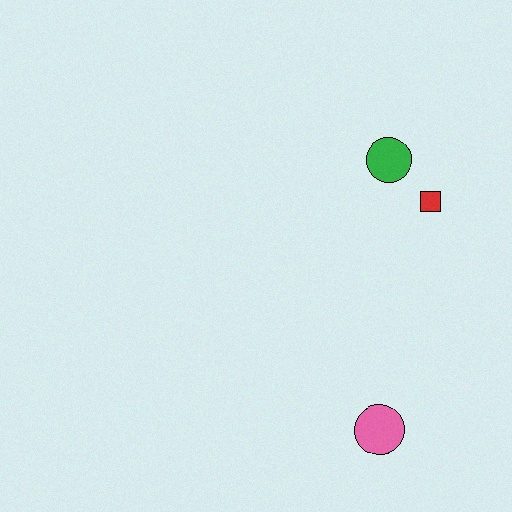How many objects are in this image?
There are 3 objects.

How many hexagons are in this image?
There are no hexagons.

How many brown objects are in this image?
There are no brown objects.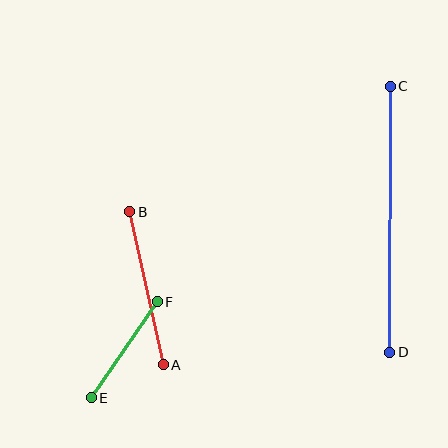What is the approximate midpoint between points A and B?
The midpoint is at approximately (146, 288) pixels.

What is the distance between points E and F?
The distance is approximately 116 pixels.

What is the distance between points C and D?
The distance is approximately 266 pixels.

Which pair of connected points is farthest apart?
Points C and D are farthest apart.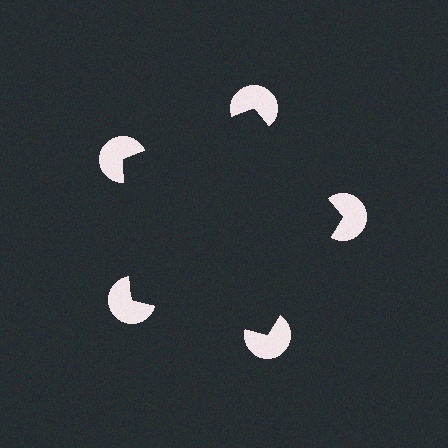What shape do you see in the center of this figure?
An illusory pentagon — its edges are inferred from the aligned wedge cuts in the pac-man discs, not physically drawn.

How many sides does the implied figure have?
5 sides.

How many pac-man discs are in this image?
There are 5 — one at each vertex of the illusory pentagon.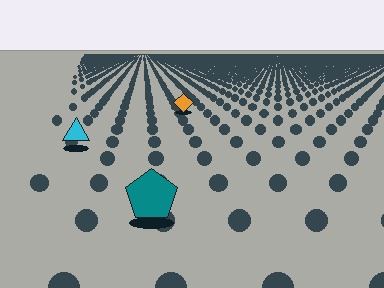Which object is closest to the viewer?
The teal pentagon is closest. The texture marks near it are larger and more spread out.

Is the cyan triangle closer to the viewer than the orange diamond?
Yes. The cyan triangle is closer — you can tell from the texture gradient: the ground texture is coarser near it.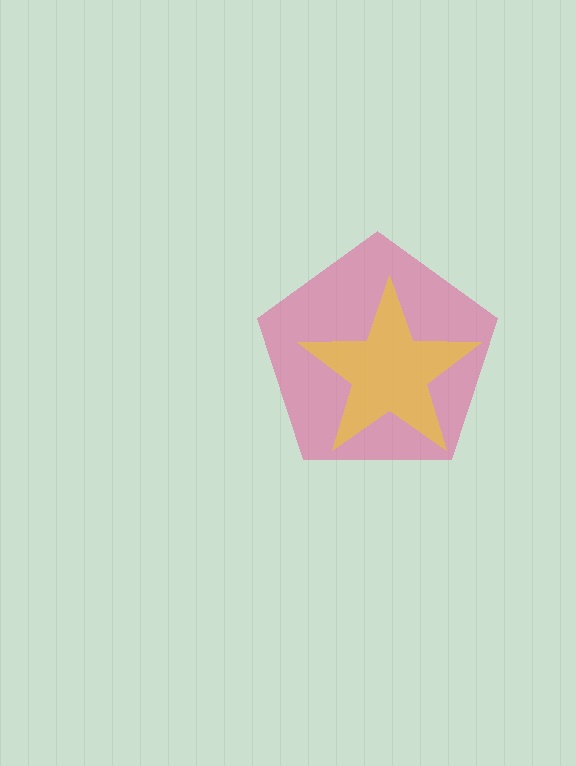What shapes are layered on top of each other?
The layered shapes are: a pink pentagon, a yellow star.